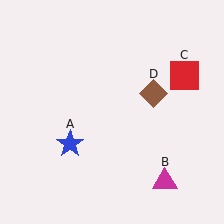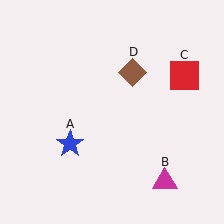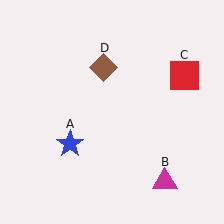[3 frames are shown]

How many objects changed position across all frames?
1 object changed position: brown diamond (object D).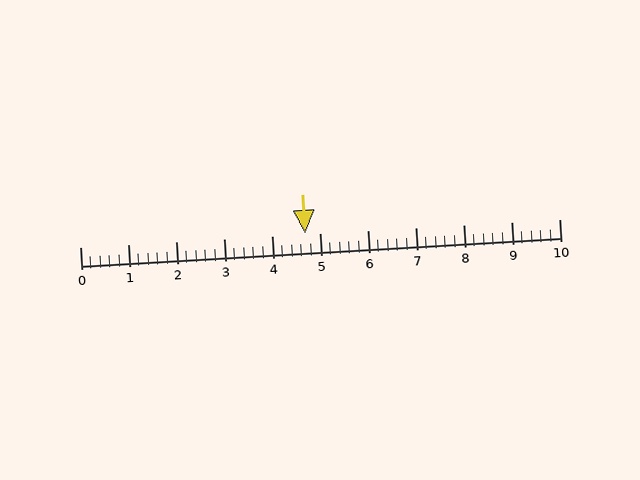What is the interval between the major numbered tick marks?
The major tick marks are spaced 1 units apart.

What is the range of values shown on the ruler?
The ruler shows values from 0 to 10.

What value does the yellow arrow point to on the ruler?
The yellow arrow points to approximately 4.7.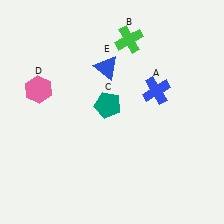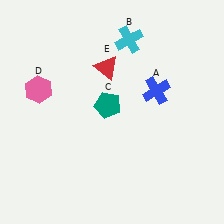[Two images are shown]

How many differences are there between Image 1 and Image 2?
There are 2 differences between the two images.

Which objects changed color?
B changed from green to cyan. E changed from blue to red.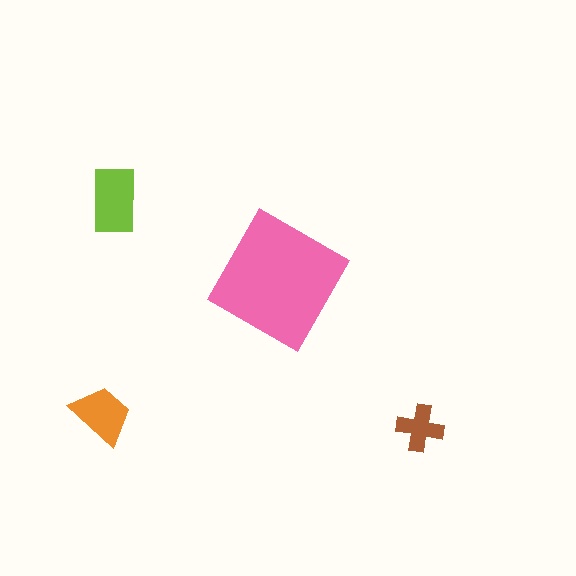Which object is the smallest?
The brown cross.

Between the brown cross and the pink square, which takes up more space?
The pink square.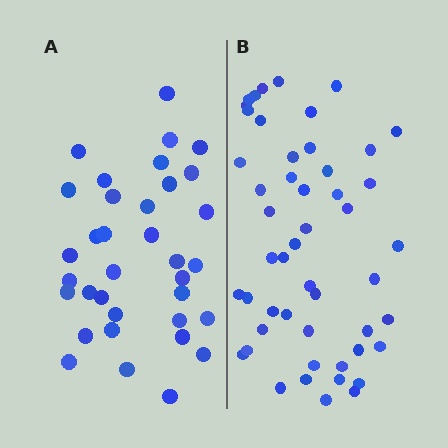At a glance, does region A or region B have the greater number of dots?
Region B (the right region) has more dots.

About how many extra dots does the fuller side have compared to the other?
Region B has approximately 15 more dots than region A.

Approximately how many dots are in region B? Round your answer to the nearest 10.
About 50 dots.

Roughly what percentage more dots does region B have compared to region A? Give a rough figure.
About 45% more.